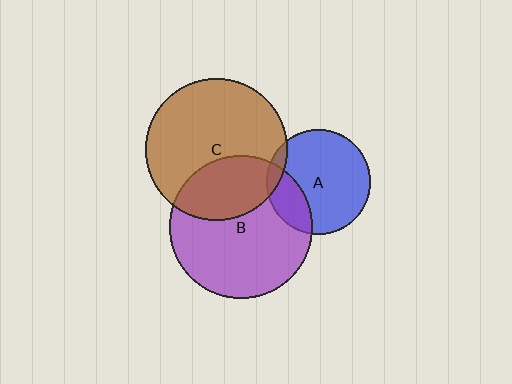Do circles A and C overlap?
Yes.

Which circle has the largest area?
Circle B (purple).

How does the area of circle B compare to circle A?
Approximately 1.9 times.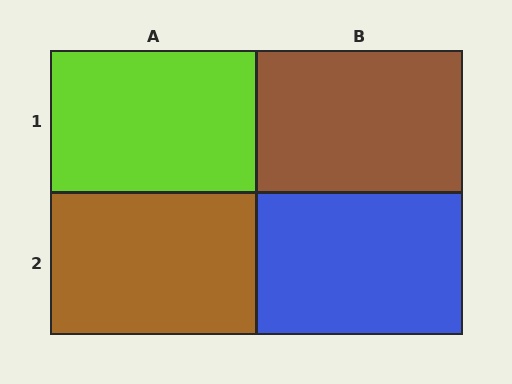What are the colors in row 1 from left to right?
Lime, brown.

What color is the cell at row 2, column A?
Brown.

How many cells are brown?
2 cells are brown.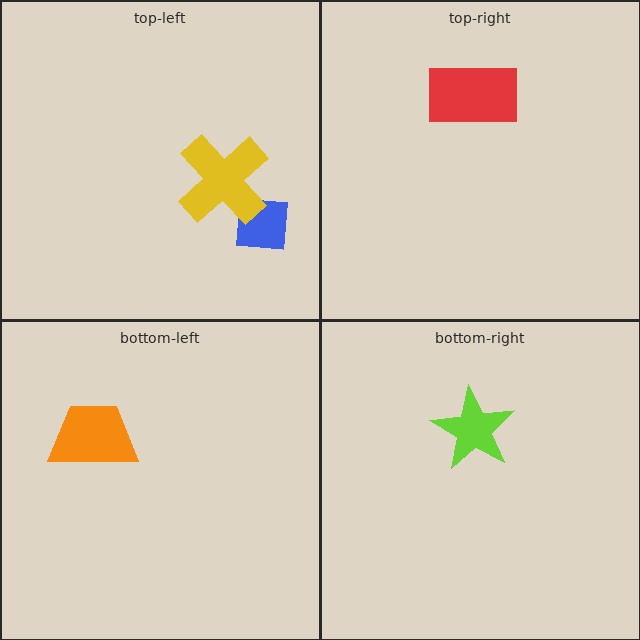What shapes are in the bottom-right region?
The lime star.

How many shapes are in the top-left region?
2.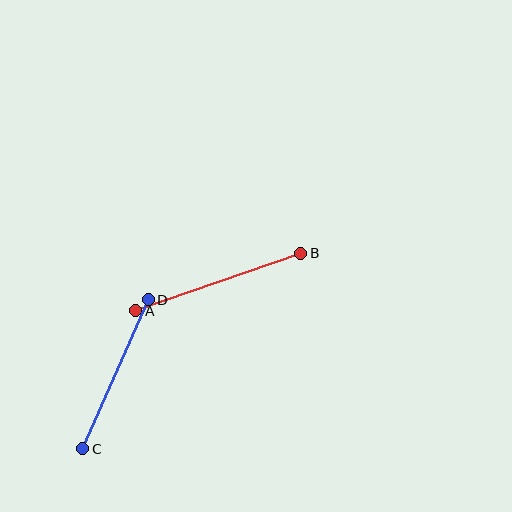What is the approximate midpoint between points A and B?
The midpoint is at approximately (218, 282) pixels.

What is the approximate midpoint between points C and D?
The midpoint is at approximately (116, 374) pixels.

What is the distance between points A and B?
The distance is approximately 175 pixels.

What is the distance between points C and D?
The distance is approximately 163 pixels.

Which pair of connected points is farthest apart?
Points A and B are farthest apart.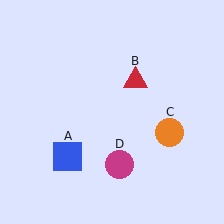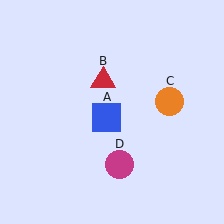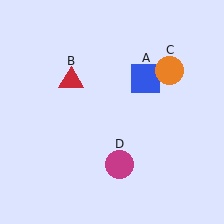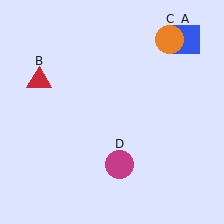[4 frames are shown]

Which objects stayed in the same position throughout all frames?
Magenta circle (object D) remained stationary.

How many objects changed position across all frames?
3 objects changed position: blue square (object A), red triangle (object B), orange circle (object C).